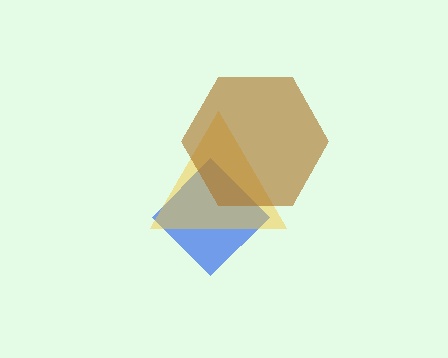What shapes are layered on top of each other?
The layered shapes are: a blue diamond, a yellow triangle, a brown hexagon.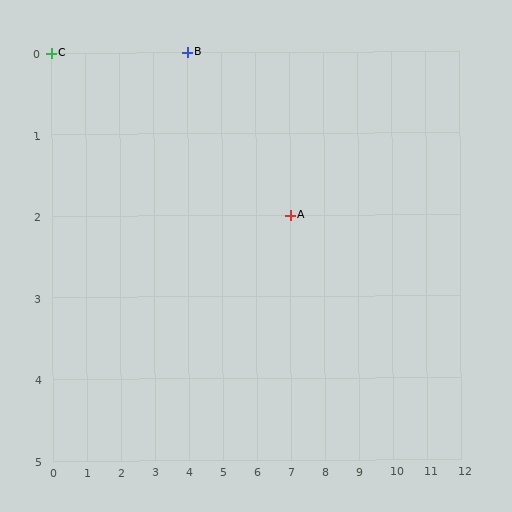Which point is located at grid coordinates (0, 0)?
Point C is at (0, 0).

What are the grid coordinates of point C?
Point C is at grid coordinates (0, 0).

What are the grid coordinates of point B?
Point B is at grid coordinates (4, 0).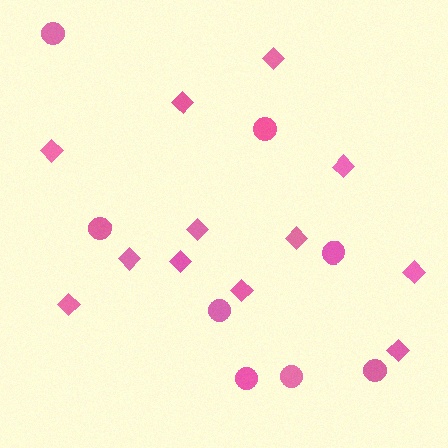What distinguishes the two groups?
There are 2 groups: one group of diamonds (12) and one group of circles (8).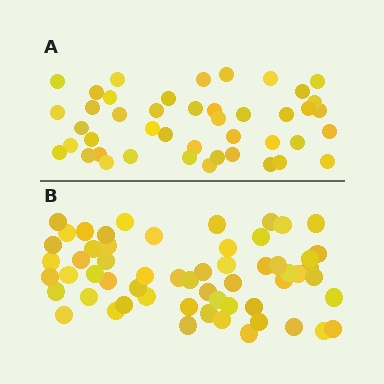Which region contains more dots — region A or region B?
Region B (the bottom region) has more dots.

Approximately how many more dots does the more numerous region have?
Region B has approximately 15 more dots than region A.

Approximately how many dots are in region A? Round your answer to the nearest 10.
About 40 dots. (The exact count is 44, which rounds to 40.)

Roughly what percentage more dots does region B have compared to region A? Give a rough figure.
About 30% more.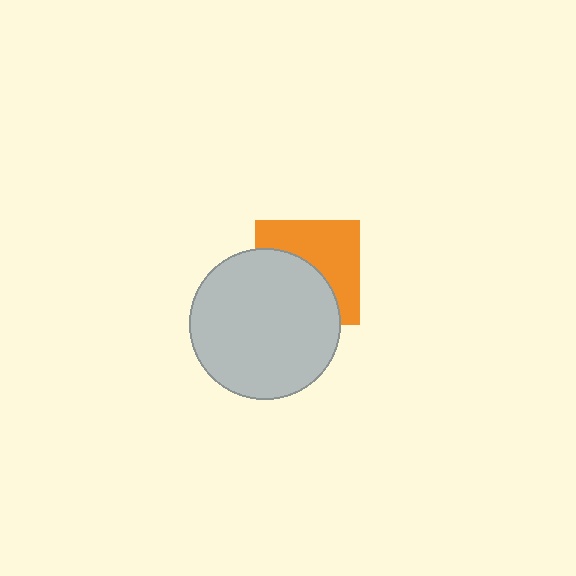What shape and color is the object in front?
The object in front is a light gray circle.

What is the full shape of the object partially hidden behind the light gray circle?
The partially hidden object is an orange square.